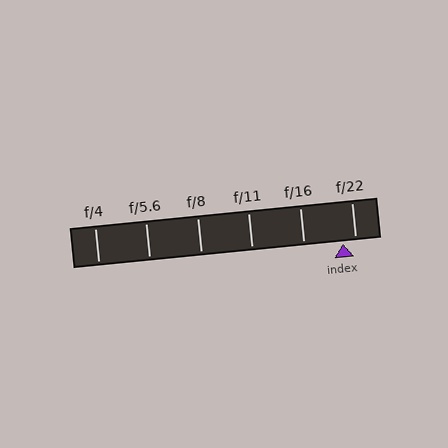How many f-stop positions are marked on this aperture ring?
There are 6 f-stop positions marked.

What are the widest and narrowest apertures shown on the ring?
The widest aperture shown is f/4 and the narrowest is f/22.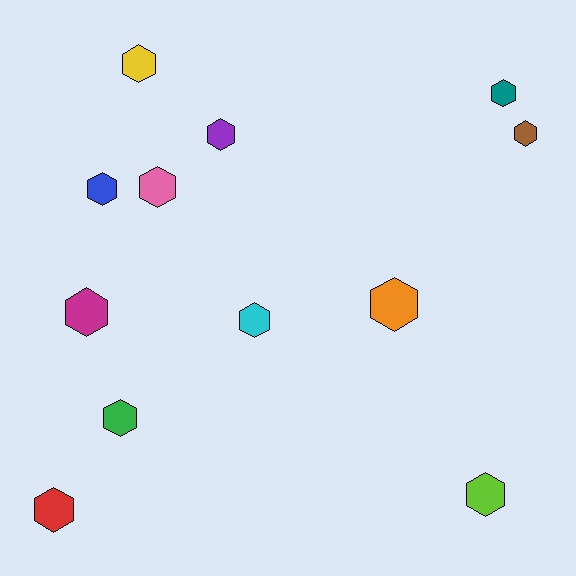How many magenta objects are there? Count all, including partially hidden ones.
There is 1 magenta object.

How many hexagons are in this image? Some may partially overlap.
There are 12 hexagons.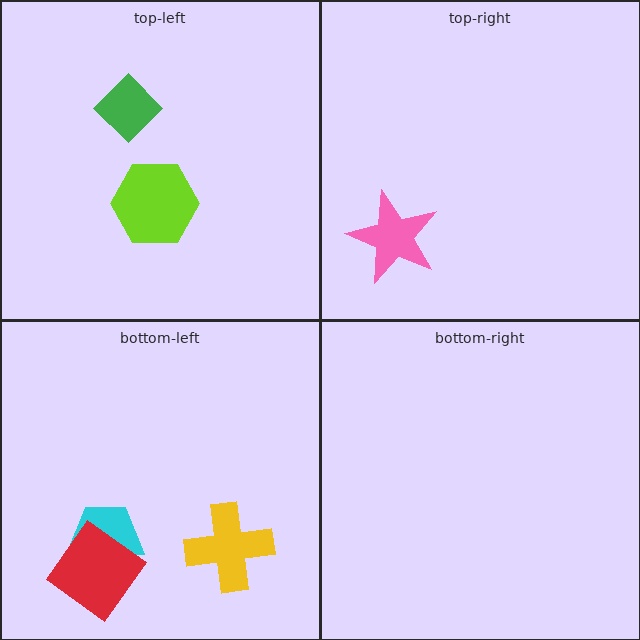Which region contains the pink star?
The top-right region.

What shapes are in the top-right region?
The pink star.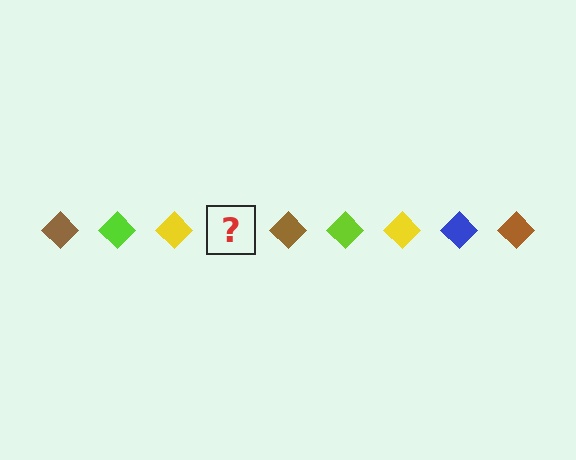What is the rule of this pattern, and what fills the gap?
The rule is that the pattern cycles through brown, lime, yellow, blue diamonds. The gap should be filled with a blue diamond.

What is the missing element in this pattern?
The missing element is a blue diamond.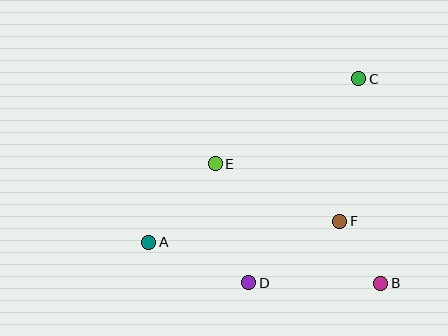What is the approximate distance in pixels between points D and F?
The distance between D and F is approximately 110 pixels.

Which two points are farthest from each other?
Points A and C are farthest from each other.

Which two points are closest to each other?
Points B and F are closest to each other.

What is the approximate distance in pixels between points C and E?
The distance between C and E is approximately 167 pixels.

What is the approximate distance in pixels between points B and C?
The distance between B and C is approximately 205 pixels.